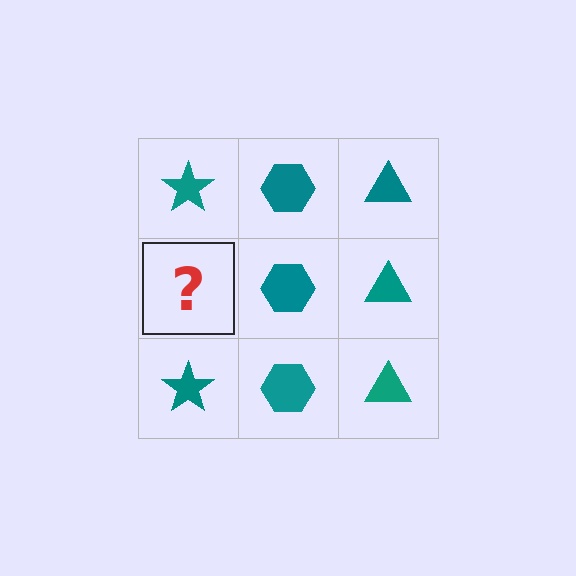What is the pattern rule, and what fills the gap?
The rule is that each column has a consistent shape. The gap should be filled with a teal star.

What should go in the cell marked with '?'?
The missing cell should contain a teal star.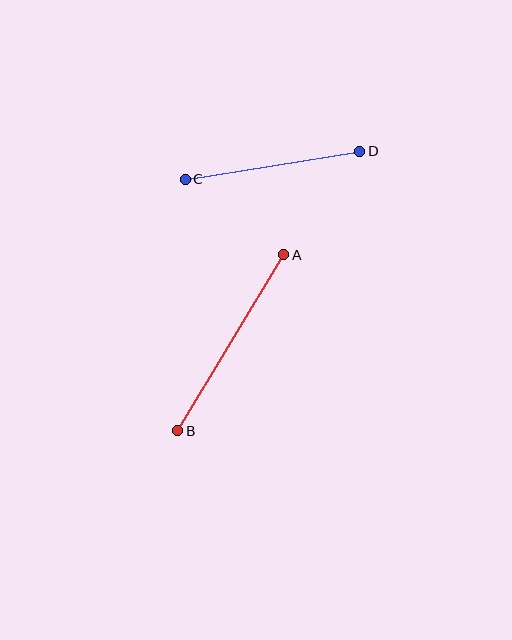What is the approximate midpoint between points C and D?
The midpoint is at approximately (272, 165) pixels.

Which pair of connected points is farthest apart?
Points A and B are farthest apart.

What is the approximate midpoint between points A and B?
The midpoint is at approximately (231, 343) pixels.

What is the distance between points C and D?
The distance is approximately 177 pixels.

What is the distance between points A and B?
The distance is approximately 206 pixels.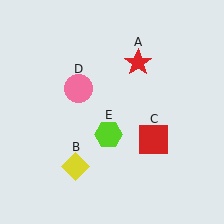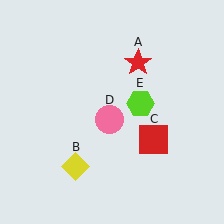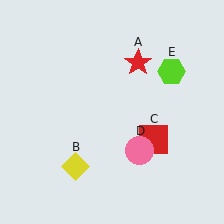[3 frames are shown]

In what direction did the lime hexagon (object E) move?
The lime hexagon (object E) moved up and to the right.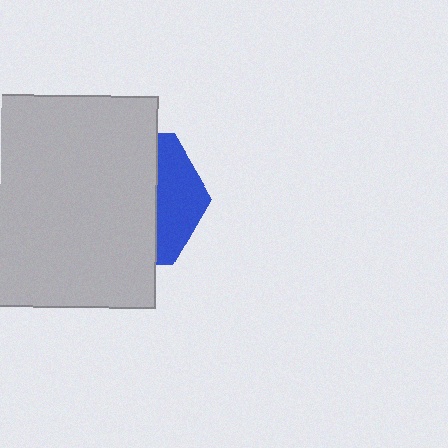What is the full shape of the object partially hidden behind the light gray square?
The partially hidden object is a blue hexagon.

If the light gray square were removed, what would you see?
You would see the complete blue hexagon.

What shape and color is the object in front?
The object in front is a light gray square.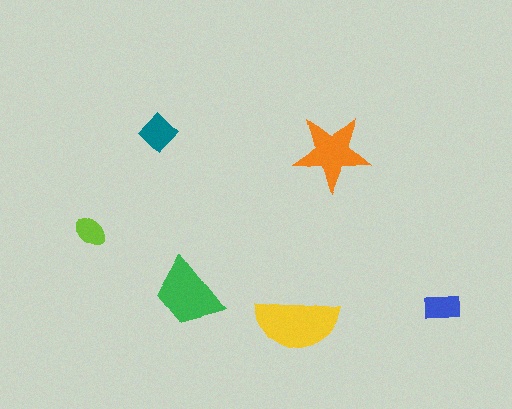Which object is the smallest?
The lime ellipse.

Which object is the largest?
The yellow semicircle.